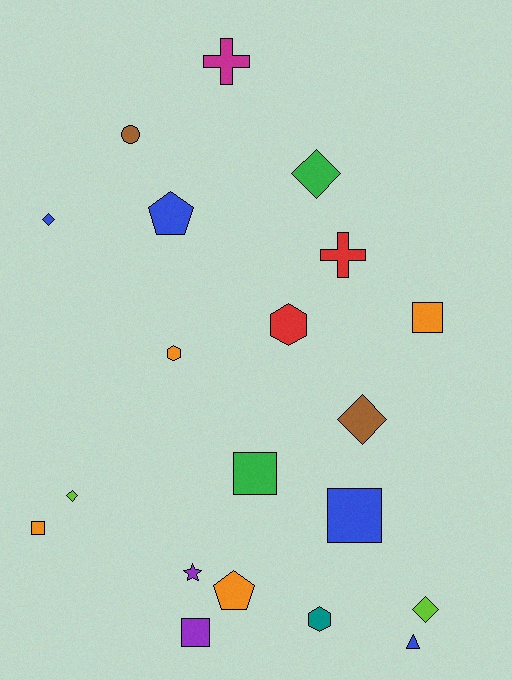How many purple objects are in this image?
There are 2 purple objects.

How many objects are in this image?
There are 20 objects.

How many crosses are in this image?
There are 2 crosses.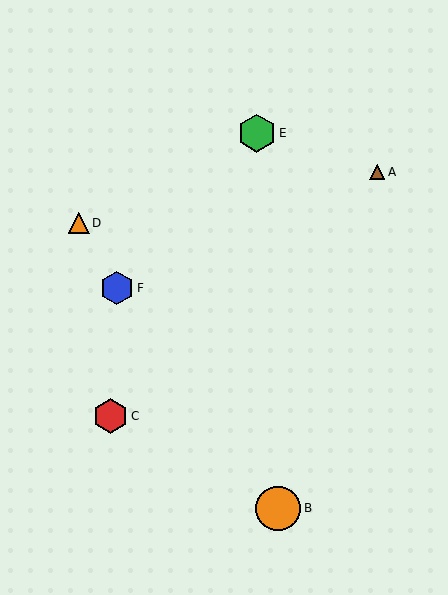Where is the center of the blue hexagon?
The center of the blue hexagon is at (117, 288).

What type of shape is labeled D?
Shape D is an orange triangle.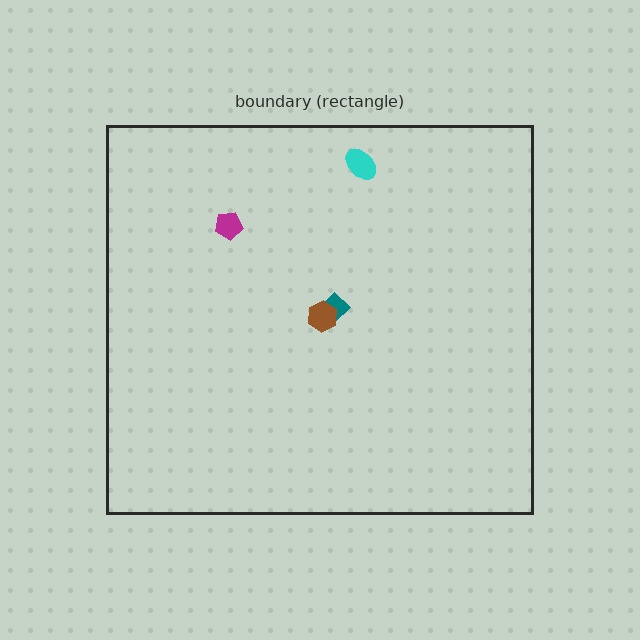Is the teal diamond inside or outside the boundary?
Inside.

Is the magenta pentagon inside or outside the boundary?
Inside.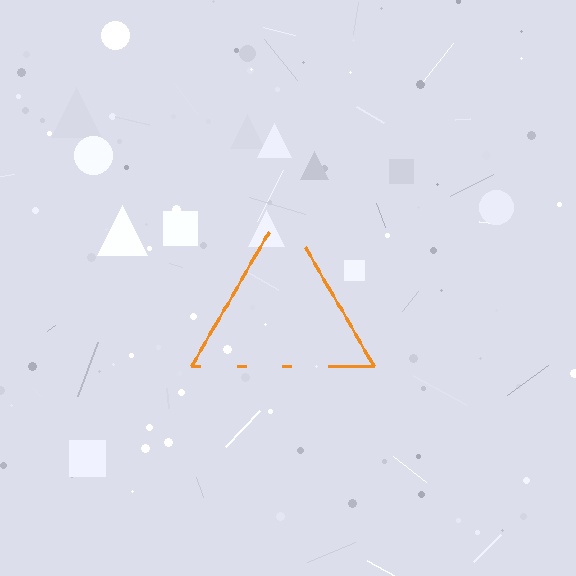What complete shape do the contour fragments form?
The contour fragments form a triangle.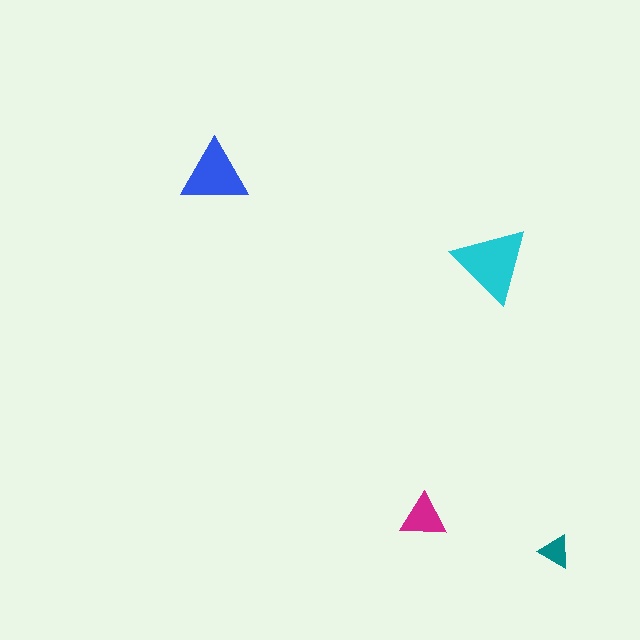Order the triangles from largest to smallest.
the cyan one, the blue one, the magenta one, the teal one.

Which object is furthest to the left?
The blue triangle is leftmost.